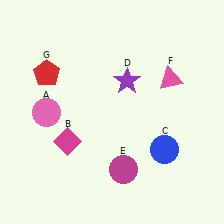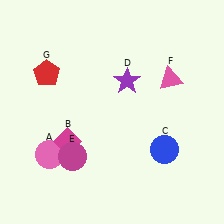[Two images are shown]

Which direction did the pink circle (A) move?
The pink circle (A) moved down.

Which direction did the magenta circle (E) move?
The magenta circle (E) moved left.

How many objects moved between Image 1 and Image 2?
2 objects moved between the two images.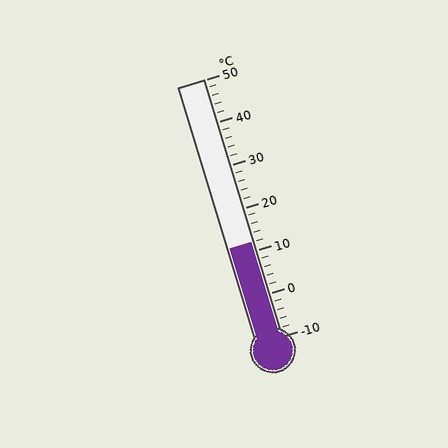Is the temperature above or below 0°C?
The temperature is above 0°C.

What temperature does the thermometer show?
The thermometer shows approximately 12°C.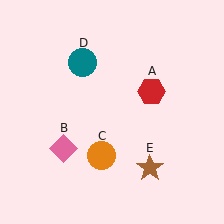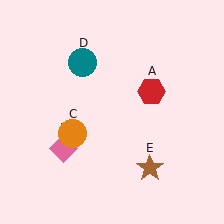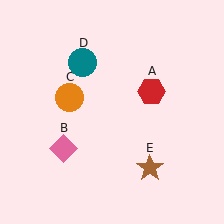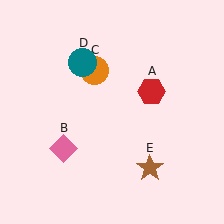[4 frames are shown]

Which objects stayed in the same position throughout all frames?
Red hexagon (object A) and pink diamond (object B) and teal circle (object D) and brown star (object E) remained stationary.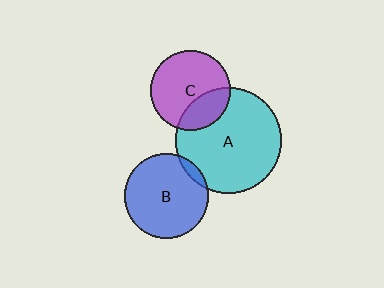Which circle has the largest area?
Circle A (cyan).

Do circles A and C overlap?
Yes.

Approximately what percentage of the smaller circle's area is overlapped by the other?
Approximately 30%.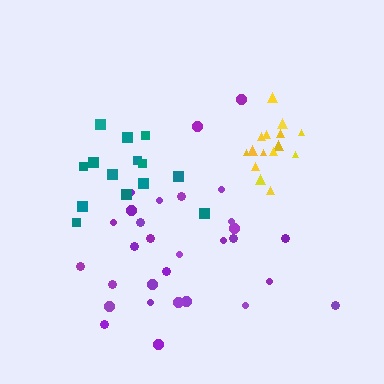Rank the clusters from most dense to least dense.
yellow, teal, purple.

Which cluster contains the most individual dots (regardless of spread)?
Purple (30).